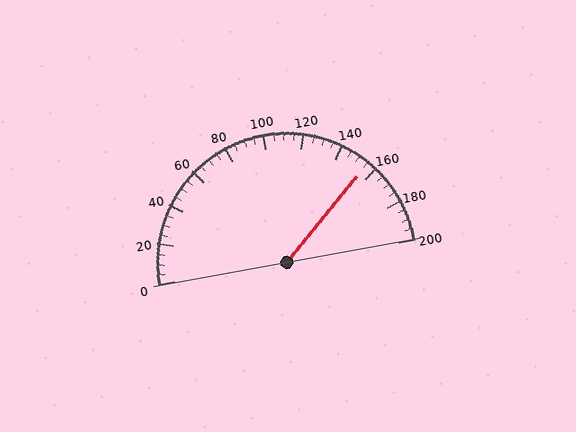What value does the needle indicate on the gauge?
The needle indicates approximately 155.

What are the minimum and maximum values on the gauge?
The gauge ranges from 0 to 200.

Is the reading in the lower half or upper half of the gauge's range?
The reading is in the upper half of the range (0 to 200).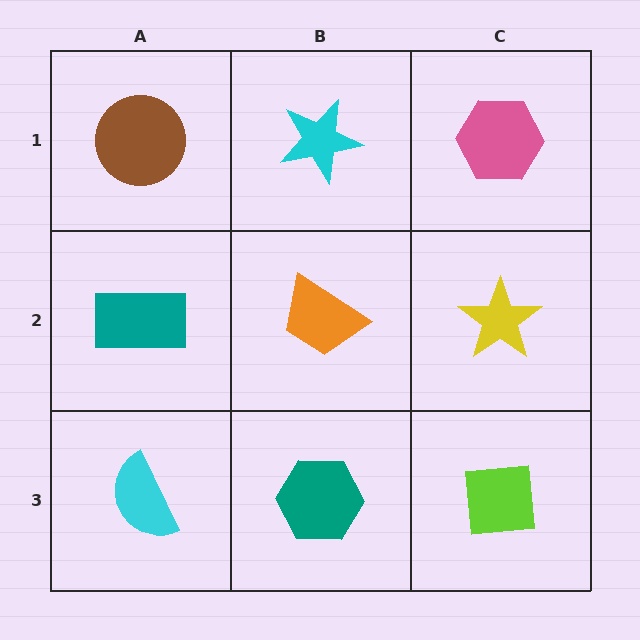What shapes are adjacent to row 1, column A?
A teal rectangle (row 2, column A), a cyan star (row 1, column B).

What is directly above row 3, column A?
A teal rectangle.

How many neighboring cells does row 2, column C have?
3.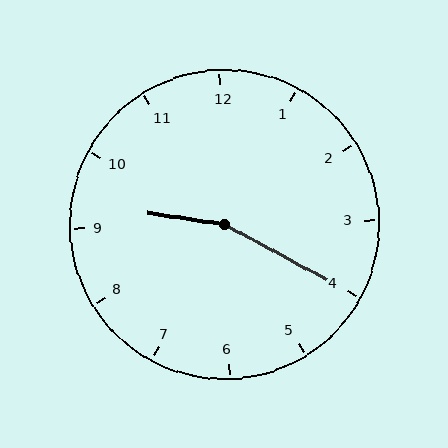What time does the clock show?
9:20.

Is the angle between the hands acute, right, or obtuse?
It is obtuse.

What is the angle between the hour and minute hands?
Approximately 160 degrees.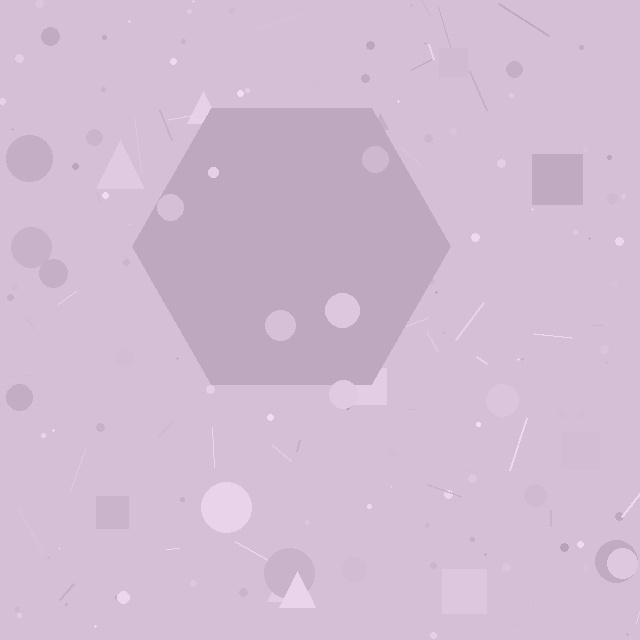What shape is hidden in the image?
A hexagon is hidden in the image.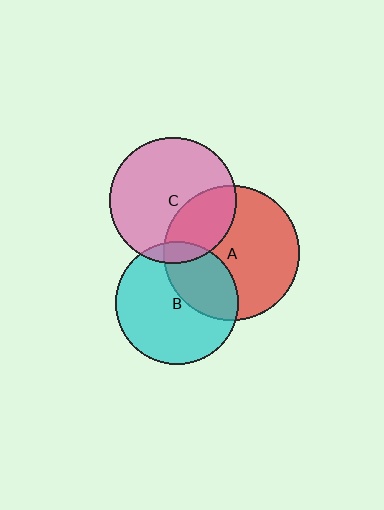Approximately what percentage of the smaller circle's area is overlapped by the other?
Approximately 30%.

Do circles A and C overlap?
Yes.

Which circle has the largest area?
Circle A (red).